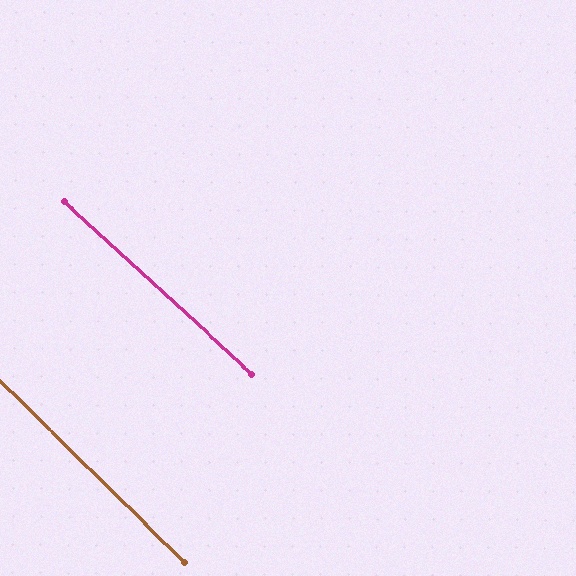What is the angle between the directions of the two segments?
Approximately 2 degrees.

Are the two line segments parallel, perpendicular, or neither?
Parallel — their directions differ by only 1.7°.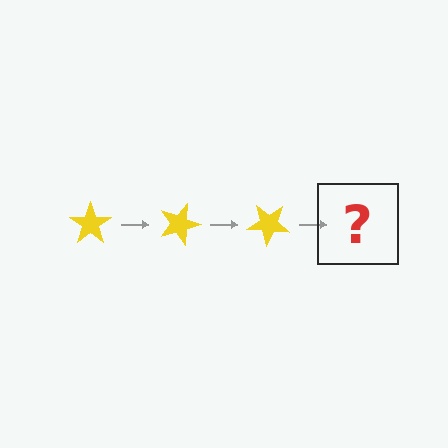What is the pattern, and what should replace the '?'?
The pattern is that the star rotates 20 degrees each step. The '?' should be a yellow star rotated 60 degrees.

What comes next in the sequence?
The next element should be a yellow star rotated 60 degrees.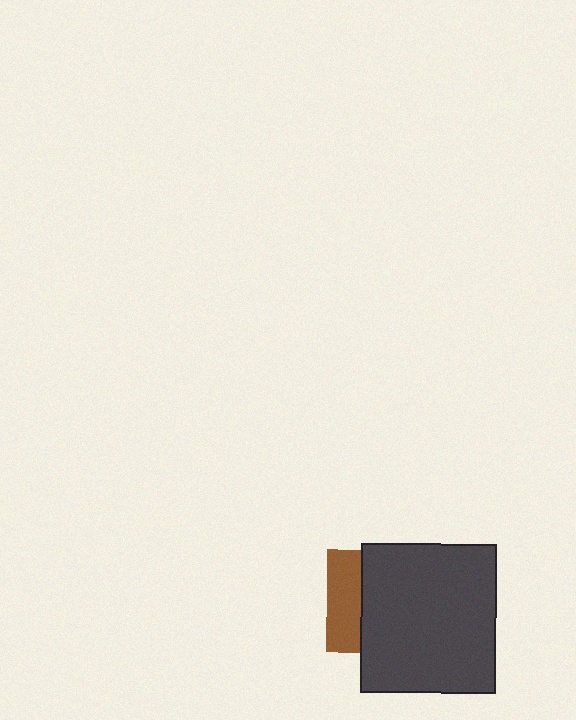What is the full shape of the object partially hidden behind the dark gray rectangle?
The partially hidden object is a brown square.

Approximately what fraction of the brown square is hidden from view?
Roughly 67% of the brown square is hidden behind the dark gray rectangle.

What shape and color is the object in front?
The object in front is a dark gray rectangle.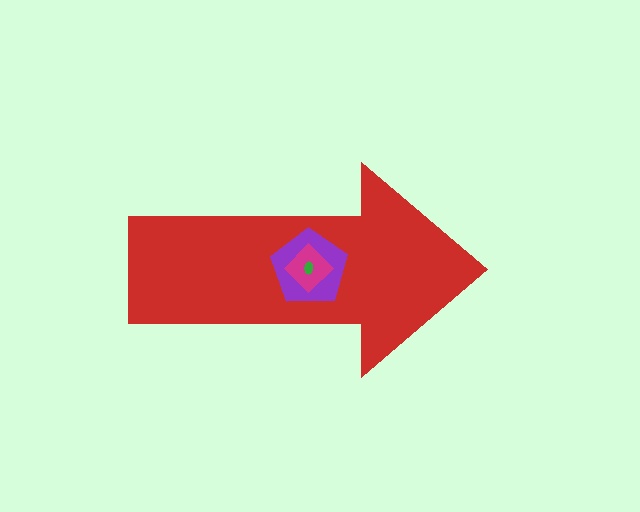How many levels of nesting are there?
4.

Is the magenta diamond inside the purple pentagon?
Yes.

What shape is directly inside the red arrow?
The purple pentagon.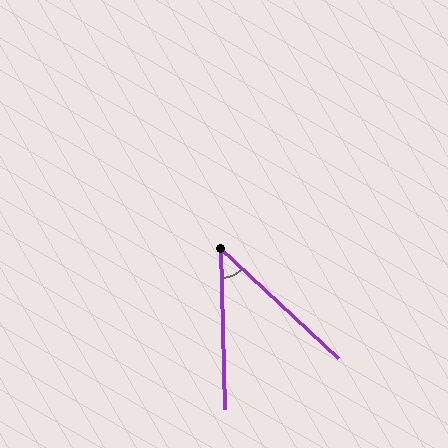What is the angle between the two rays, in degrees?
Approximately 46 degrees.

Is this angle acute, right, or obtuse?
It is acute.